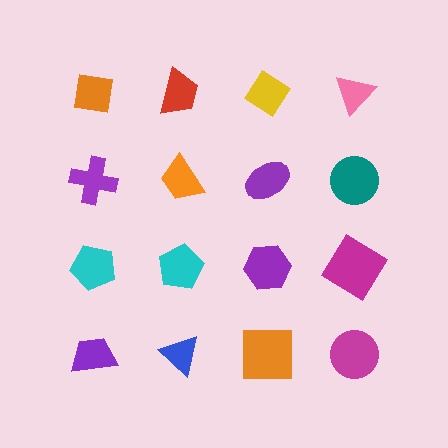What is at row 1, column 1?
An orange square.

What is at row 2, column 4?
A teal circle.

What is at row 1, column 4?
A pink triangle.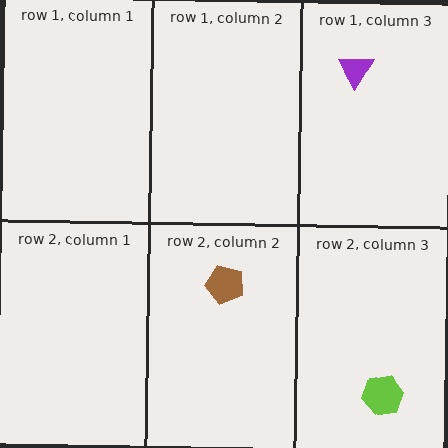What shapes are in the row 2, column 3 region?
The lime hexagon.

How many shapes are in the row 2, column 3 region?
1.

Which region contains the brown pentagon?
The row 2, column 2 region.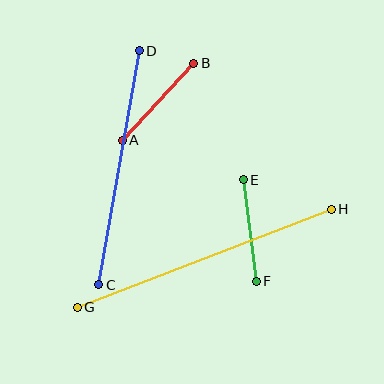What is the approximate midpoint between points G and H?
The midpoint is at approximately (204, 258) pixels.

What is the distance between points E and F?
The distance is approximately 102 pixels.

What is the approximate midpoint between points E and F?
The midpoint is at approximately (250, 231) pixels.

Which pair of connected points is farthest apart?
Points G and H are farthest apart.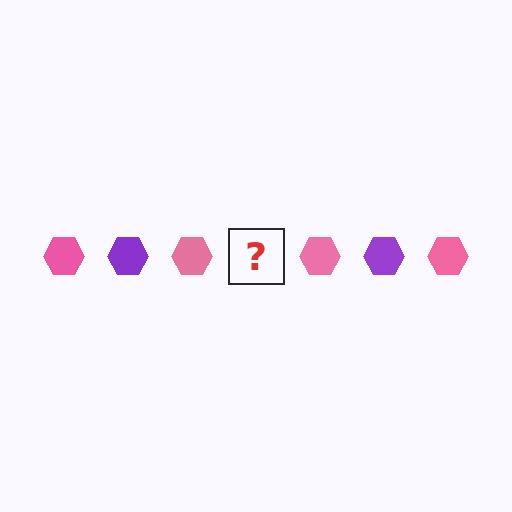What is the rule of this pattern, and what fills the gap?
The rule is that the pattern cycles through pink, purple hexagons. The gap should be filled with a purple hexagon.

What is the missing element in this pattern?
The missing element is a purple hexagon.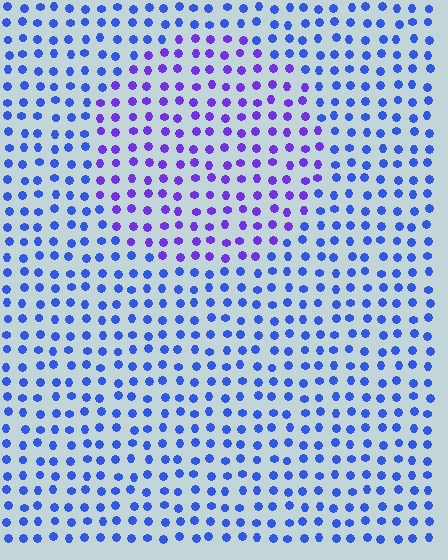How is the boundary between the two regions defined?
The boundary is defined purely by a slight shift in hue (about 37 degrees). Spacing, size, and orientation are identical on both sides.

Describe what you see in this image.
The image is filled with small blue elements in a uniform arrangement. A circle-shaped region is visible where the elements are tinted to a slightly different hue, forming a subtle color boundary.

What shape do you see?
I see a circle.